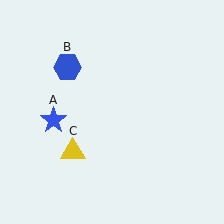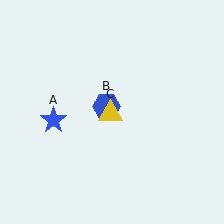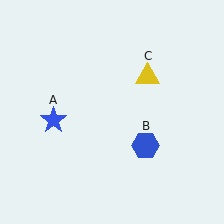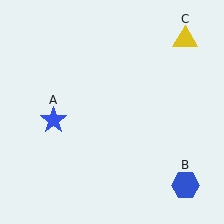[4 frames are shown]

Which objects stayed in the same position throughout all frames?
Blue star (object A) remained stationary.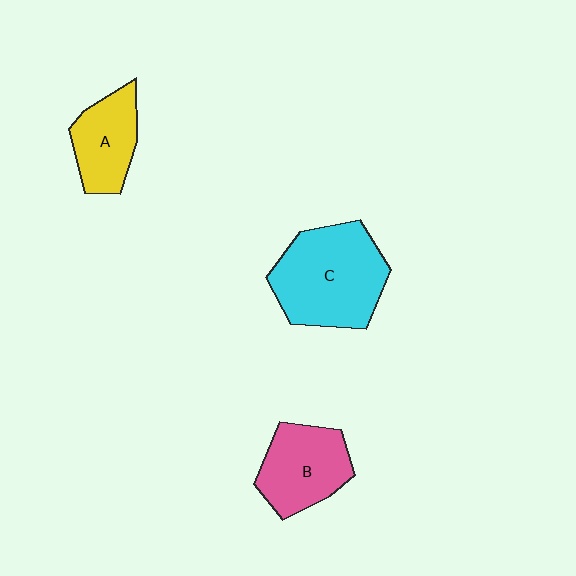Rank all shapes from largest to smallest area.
From largest to smallest: C (cyan), B (pink), A (yellow).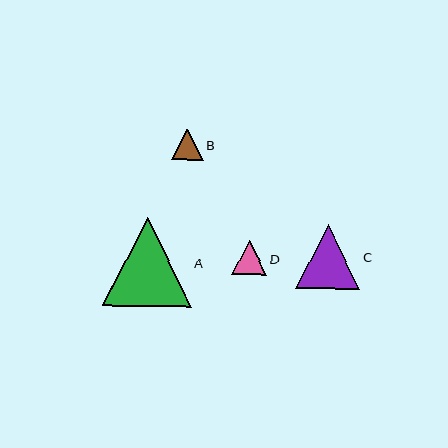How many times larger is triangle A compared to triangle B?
Triangle A is approximately 2.8 times the size of triangle B.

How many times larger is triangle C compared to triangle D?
Triangle C is approximately 1.8 times the size of triangle D.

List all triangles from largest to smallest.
From largest to smallest: A, C, D, B.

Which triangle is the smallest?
Triangle B is the smallest with a size of approximately 31 pixels.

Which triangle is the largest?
Triangle A is the largest with a size of approximately 89 pixels.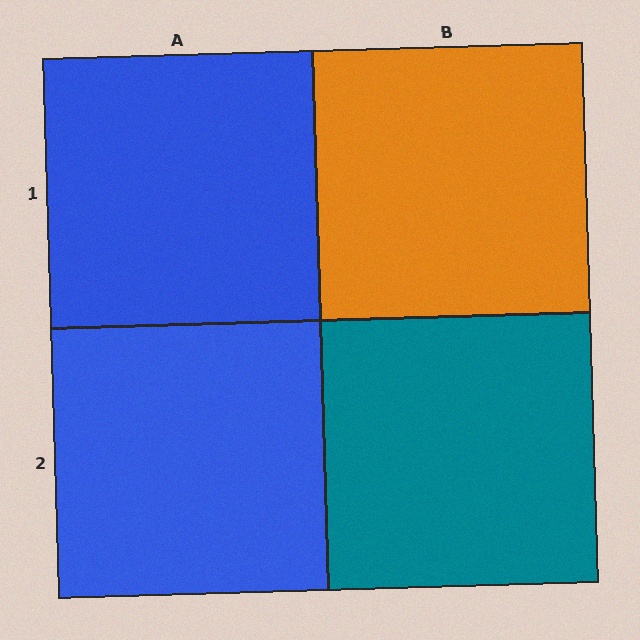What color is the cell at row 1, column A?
Blue.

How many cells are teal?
1 cell is teal.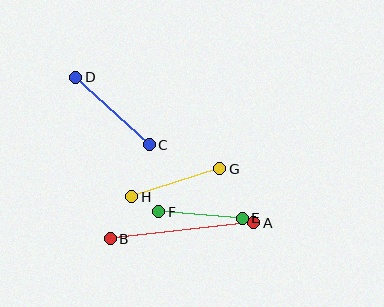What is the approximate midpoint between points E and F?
The midpoint is at approximately (200, 215) pixels.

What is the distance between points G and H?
The distance is approximately 92 pixels.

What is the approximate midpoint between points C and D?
The midpoint is at approximately (113, 111) pixels.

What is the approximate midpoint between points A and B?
The midpoint is at approximately (182, 231) pixels.